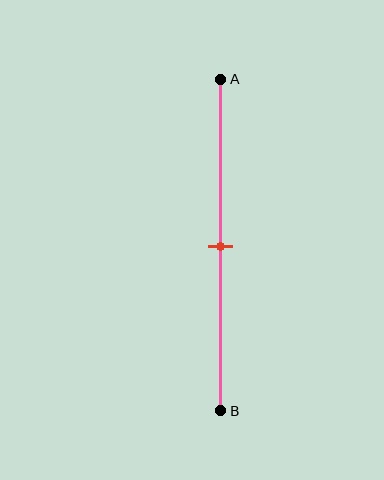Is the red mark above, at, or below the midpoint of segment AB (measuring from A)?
The red mark is approximately at the midpoint of segment AB.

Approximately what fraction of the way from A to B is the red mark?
The red mark is approximately 50% of the way from A to B.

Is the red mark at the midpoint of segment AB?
Yes, the mark is approximately at the midpoint.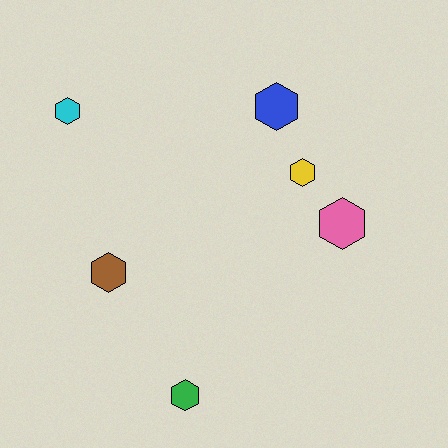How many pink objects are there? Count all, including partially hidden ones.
There is 1 pink object.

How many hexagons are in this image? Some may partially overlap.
There are 6 hexagons.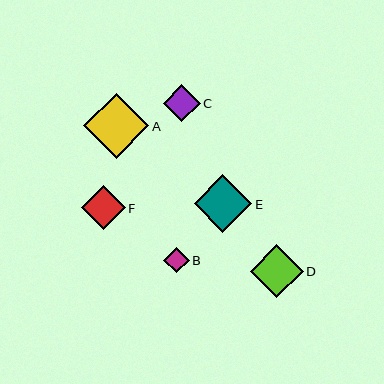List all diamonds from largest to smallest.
From largest to smallest: A, E, D, F, C, B.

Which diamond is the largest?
Diamond A is the largest with a size of approximately 65 pixels.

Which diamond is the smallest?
Diamond B is the smallest with a size of approximately 26 pixels.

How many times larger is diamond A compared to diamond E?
Diamond A is approximately 1.1 times the size of diamond E.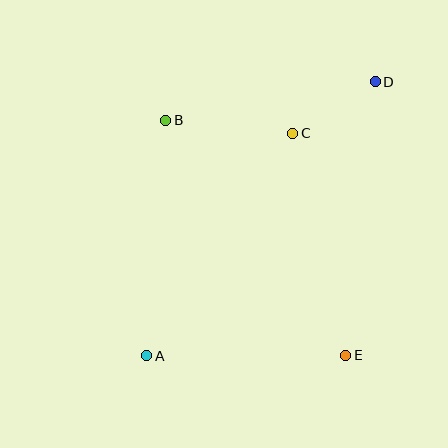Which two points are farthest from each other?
Points A and D are farthest from each other.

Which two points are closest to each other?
Points C and D are closest to each other.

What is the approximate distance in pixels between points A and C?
The distance between A and C is approximately 266 pixels.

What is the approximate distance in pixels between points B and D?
The distance between B and D is approximately 213 pixels.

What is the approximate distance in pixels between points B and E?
The distance between B and E is approximately 296 pixels.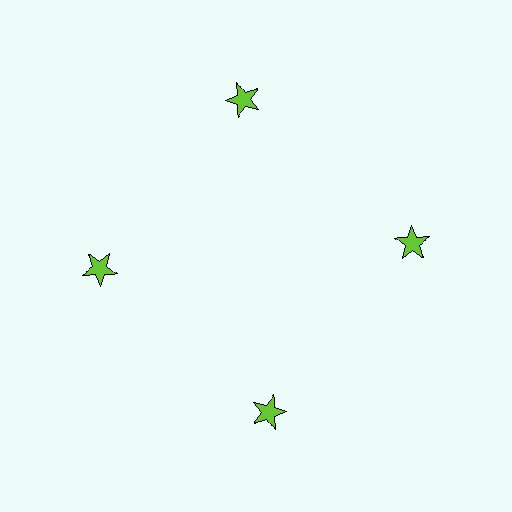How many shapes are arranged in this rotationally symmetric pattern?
There are 4 shapes, arranged in 4 groups of 1.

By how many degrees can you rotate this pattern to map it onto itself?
The pattern maps onto itself every 90 degrees of rotation.